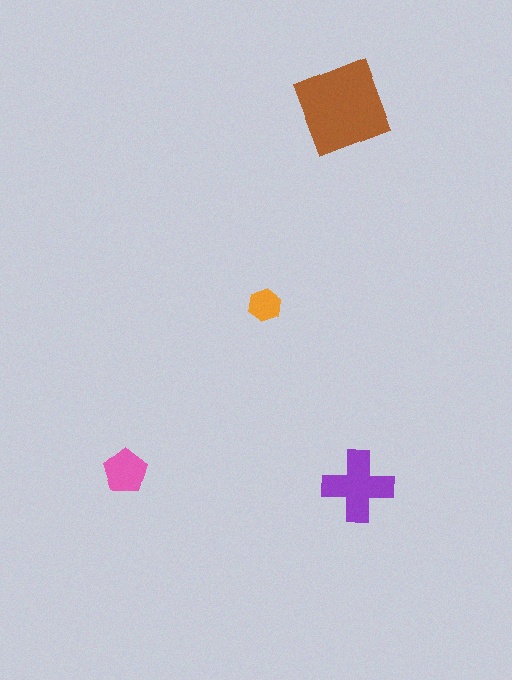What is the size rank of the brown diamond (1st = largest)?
1st.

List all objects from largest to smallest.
The brown diamond, the purple cross, the pink pentagon, the orange hexagon.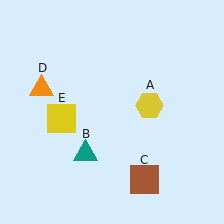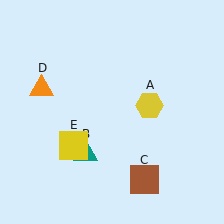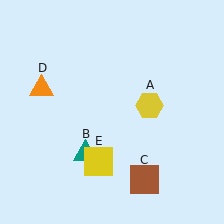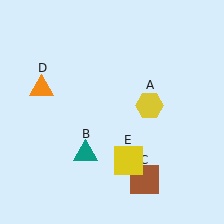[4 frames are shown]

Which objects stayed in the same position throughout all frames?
Yellow hexagon (object A) and teal triangle (object B) and brown square (object C) and orange triangle (object D) remained stationary.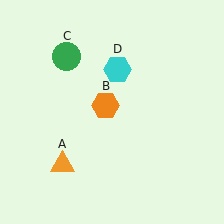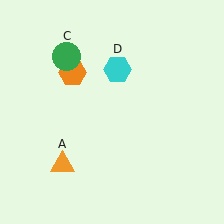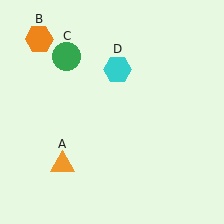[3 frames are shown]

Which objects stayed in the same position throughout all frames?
Orange triangle (object A) and green circle (object C) and cyan hexagon (object D) remained stationary.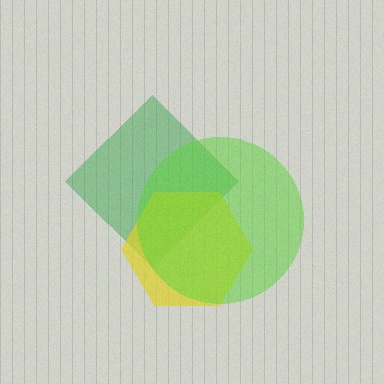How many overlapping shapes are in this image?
There are 3 overlapping shapes in the image.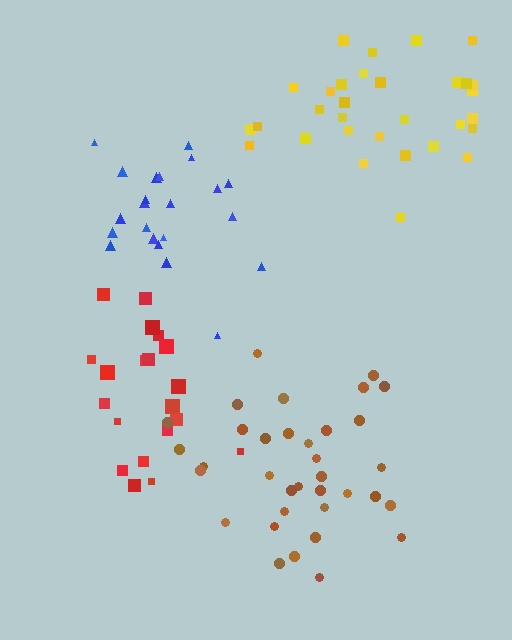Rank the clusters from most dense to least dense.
blue, brown, red, yellow.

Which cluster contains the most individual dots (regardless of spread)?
Brown (35).